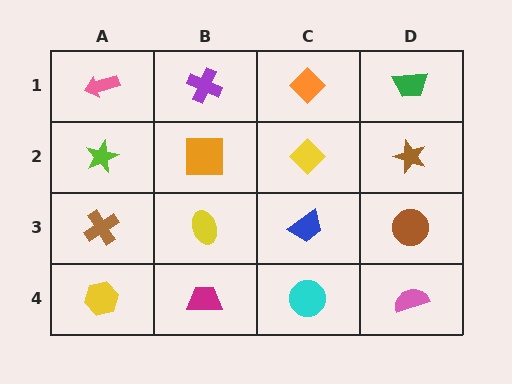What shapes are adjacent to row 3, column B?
An orange square (row 2, column B), a magenta trapezoid (row 4, column B), a brown cross (row 3, column A), a blue trapezoid (row 3, column C).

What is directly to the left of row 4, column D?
A cyan circle.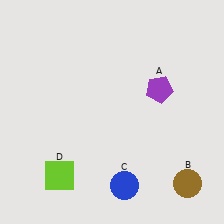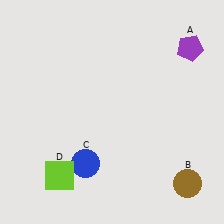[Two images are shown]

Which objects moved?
The objects that moved are: the purple pentagon (A), the blue circle (C).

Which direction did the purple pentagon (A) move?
The purple pentagon (A) moved up.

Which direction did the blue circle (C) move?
The blue circle (C) moved left.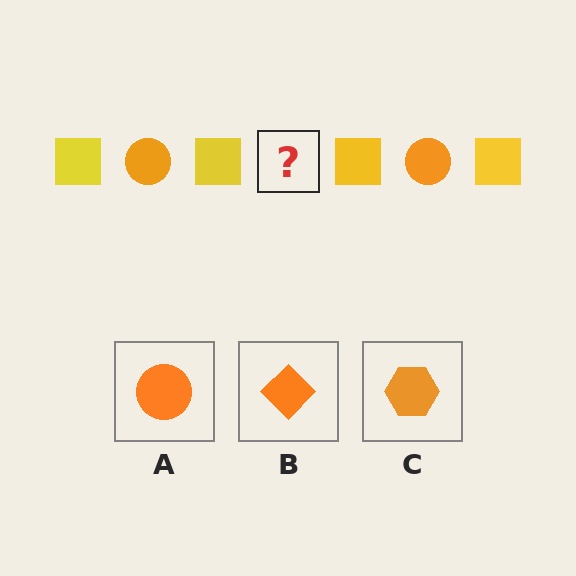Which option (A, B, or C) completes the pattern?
A.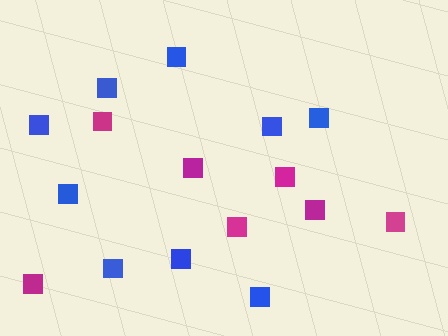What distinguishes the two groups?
There are 2 groups: one group of magenta squares (7) and one group of blue squares (9).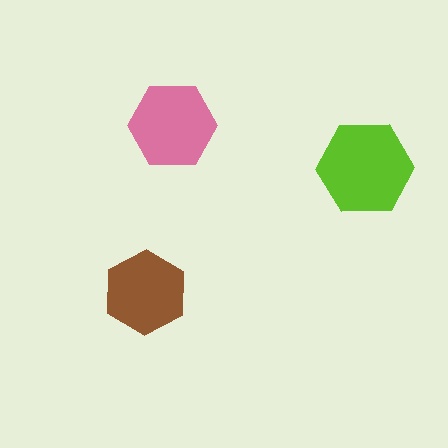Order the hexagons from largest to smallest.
the lime one, the pink one, the brown one.